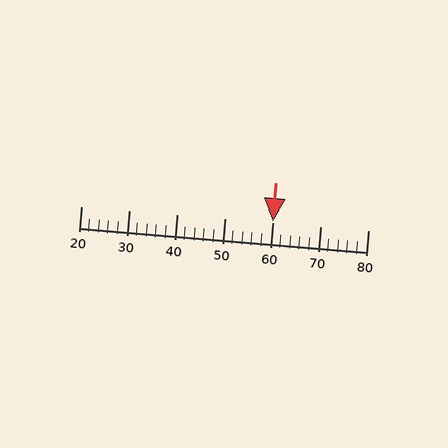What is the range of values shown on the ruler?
The ruler shows values from 20 to 80.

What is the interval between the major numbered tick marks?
The major tick marks are spaced 10 units apart.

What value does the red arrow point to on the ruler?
The red arrow points to approximately 60.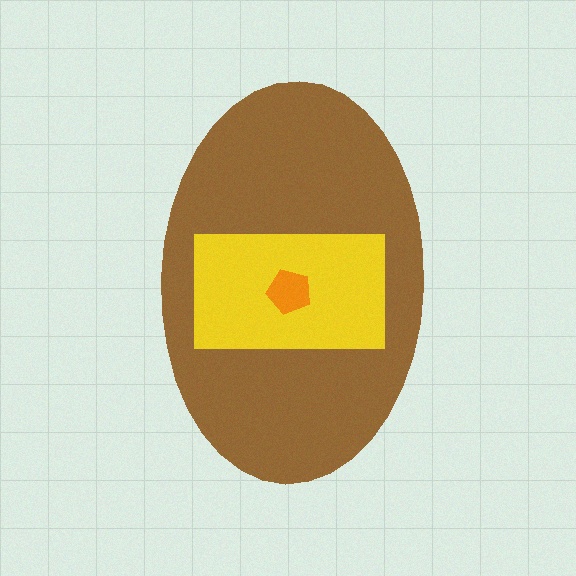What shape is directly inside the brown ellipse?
The yellow rectangle.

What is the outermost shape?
The brown ellipse.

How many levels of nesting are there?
3.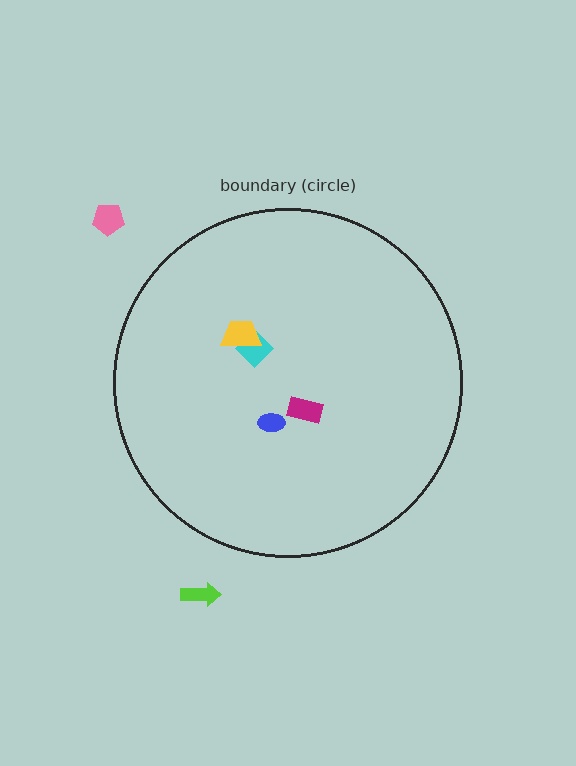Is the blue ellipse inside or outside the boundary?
Inside.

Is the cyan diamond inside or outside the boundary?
Inside.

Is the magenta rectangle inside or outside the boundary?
Inside.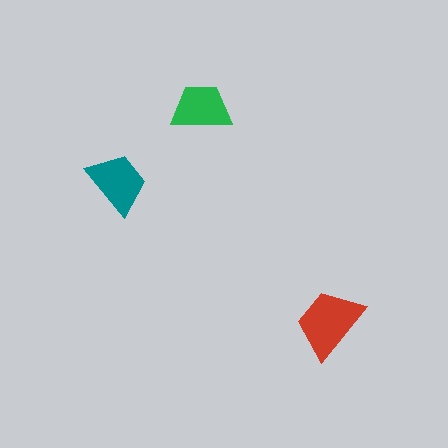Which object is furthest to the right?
The red trapezoid is rightmost.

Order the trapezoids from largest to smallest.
the red one, the teal one, the green one.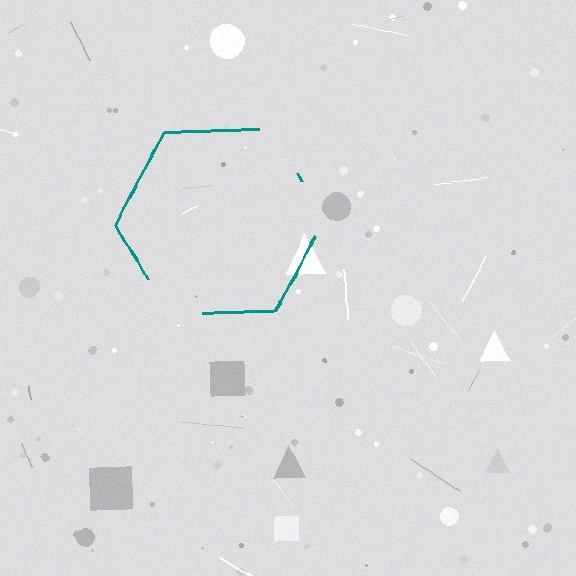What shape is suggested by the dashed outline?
The dashed outline suggests a hexagon.